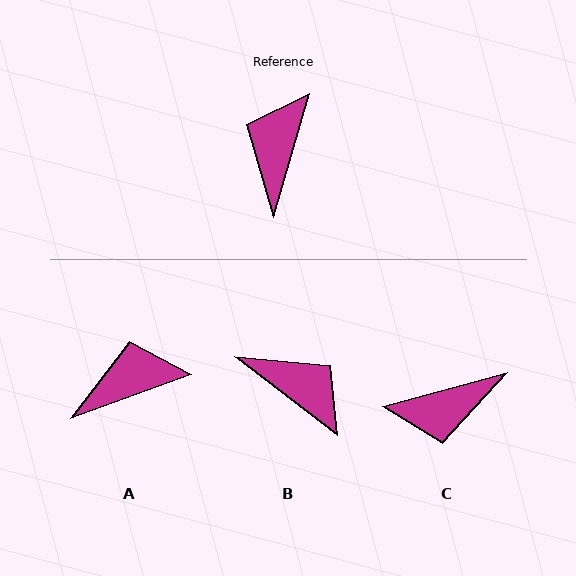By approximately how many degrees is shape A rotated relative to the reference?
Approximately 54 degrees clockwise.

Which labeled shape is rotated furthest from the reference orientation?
C, about 121 degrees away.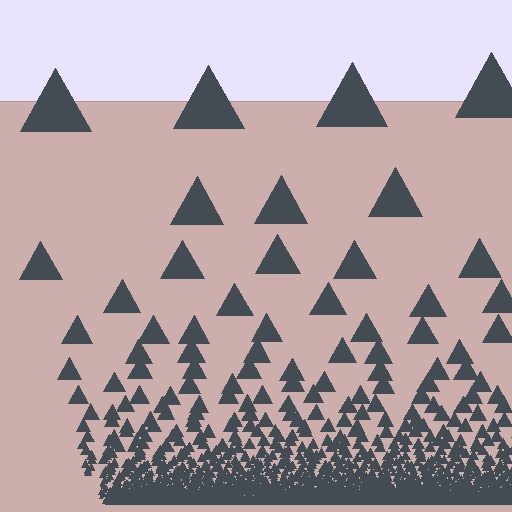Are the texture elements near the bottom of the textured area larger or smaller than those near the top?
Smaller. The gradient is inverted — elements near the bottom are smaller and denser.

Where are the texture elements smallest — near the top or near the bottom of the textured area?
Near the bottom.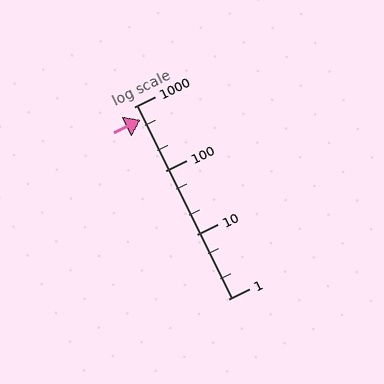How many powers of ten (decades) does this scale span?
The scale spans 3 decades, from 1 to 1000.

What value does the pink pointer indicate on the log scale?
The pointer indicates approximately 630.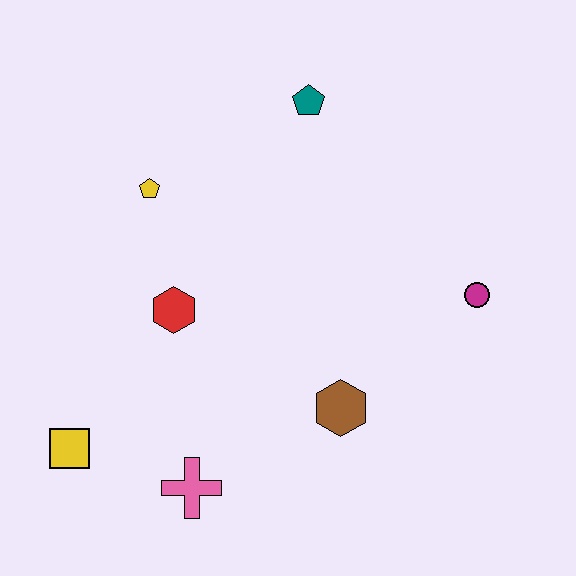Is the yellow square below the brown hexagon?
Yes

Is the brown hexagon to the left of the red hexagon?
No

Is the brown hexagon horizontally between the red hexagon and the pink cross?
No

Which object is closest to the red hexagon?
The yellow pentagon is closest to the red hexagon.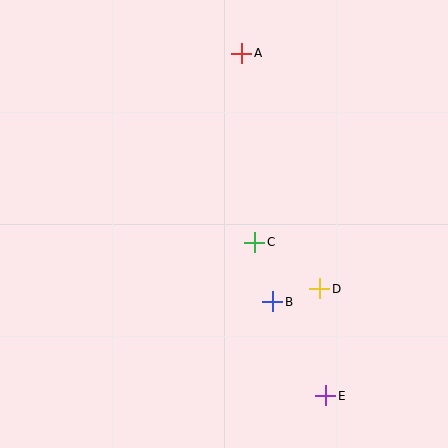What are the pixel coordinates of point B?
Point B is at (273, 302).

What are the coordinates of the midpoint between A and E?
The midpoint between A and E is at (284, 224).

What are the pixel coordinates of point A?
Point A is at (242, 53).